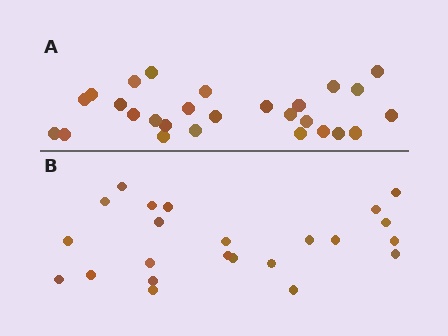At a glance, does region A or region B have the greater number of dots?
Region A (the top region) has more dots.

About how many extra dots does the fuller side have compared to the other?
Region A has about 4 more dots than region B.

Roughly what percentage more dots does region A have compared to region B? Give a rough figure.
About 15% more.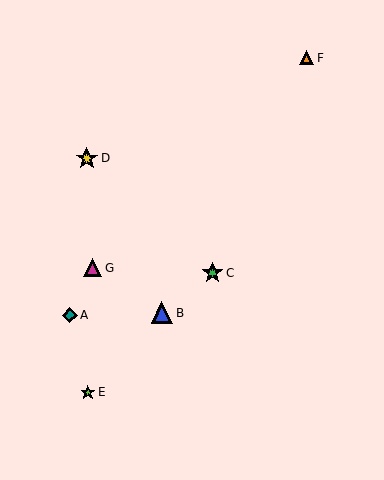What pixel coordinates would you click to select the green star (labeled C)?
Click at (212, 273) to select the green star C.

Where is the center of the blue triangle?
The center of the blue triangle is at (162, 313).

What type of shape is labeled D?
Shape D is a yellow star.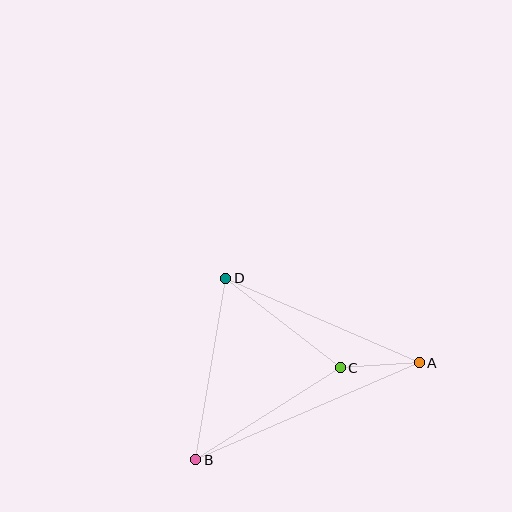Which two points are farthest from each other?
Points A and B are farthest from each other.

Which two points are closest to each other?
Points A and C are closest to each other.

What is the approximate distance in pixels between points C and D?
The distance between C and D is approximately 145 pixels.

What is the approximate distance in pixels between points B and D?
The distance between B and D is approximately 184 pixels.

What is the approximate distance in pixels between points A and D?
The distance between A and D is approximately 211 pixels.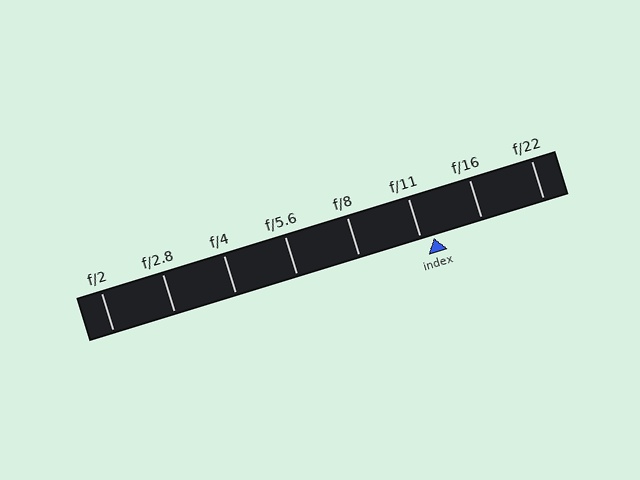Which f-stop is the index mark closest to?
The index mark is closest to f/11.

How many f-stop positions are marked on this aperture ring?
There are 8 f-stop positions marked.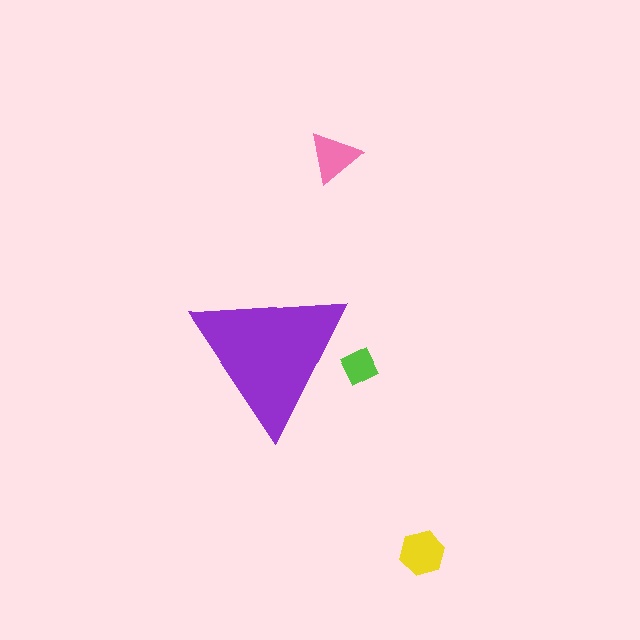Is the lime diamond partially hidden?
Yes, the lime diamond is partially hidden behind the purple triangle.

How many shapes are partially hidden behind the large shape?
1 shape is partially hidden.